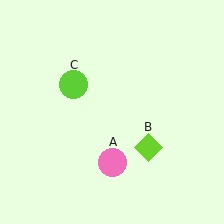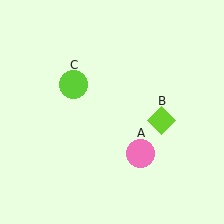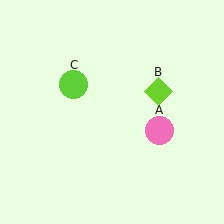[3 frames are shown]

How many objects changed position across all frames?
2 objects changed position: pink circle (object A), lime diamond (object B).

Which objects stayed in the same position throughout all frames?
Lime circle (object C) remained stationary.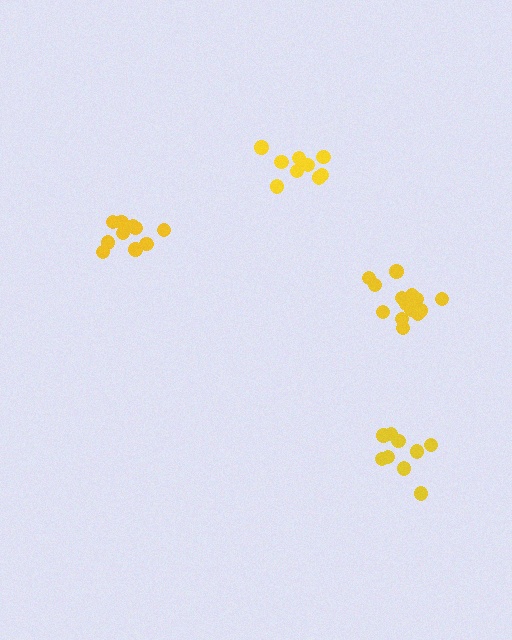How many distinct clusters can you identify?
There are 4 distinct clusters.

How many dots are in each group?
Group 1: 14 dots, Group 2: 9 dots, Group 3: 10 dots, Group 4: 9 dots (42 total).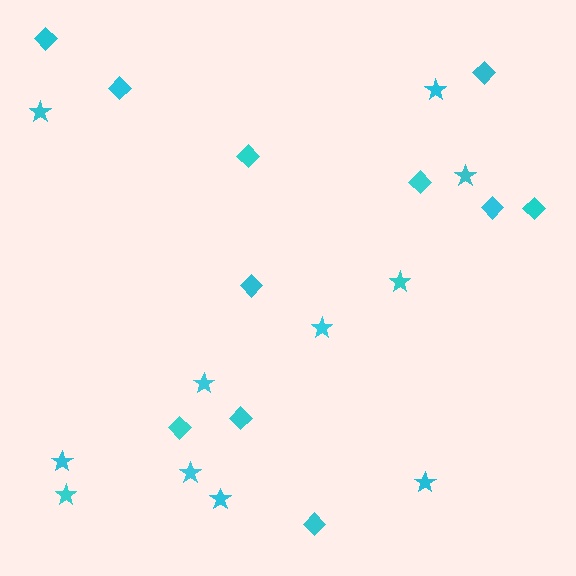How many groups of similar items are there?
There are 2 groups: one group of stars (11) and one group of diamonds (11).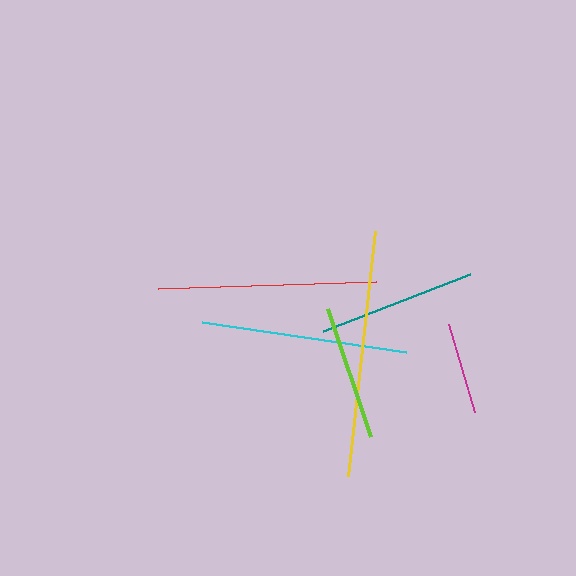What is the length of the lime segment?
The lime segment is approximately 135 pixels long.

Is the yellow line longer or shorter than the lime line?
The yellow line is longer than the lime line.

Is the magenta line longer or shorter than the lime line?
The lime line is longer than the magenta line.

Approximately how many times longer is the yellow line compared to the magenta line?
The yellow line is approximately 2.7 times the length of the magenta line.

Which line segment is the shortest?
The magenta line is the shortest at approximately 91 pixels.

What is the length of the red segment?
The red segment is approximately 218 pixels long.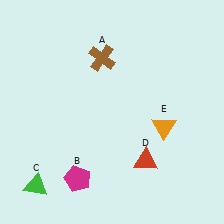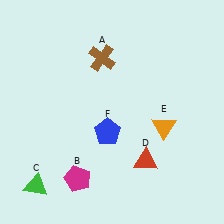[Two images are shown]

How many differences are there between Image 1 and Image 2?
There is 1 difference between the two images.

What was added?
A blue pentagon (F) was added in Image 2.